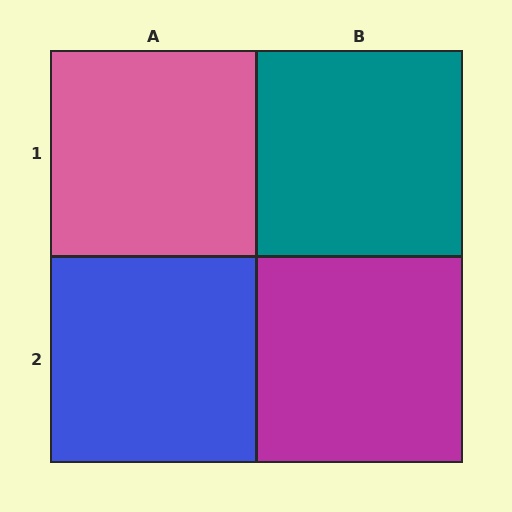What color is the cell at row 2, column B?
Magenta.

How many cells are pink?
1 cell is pink.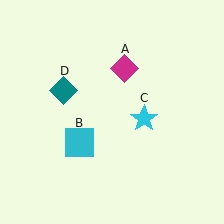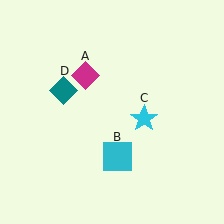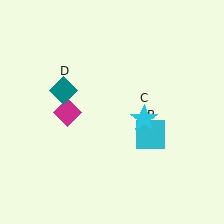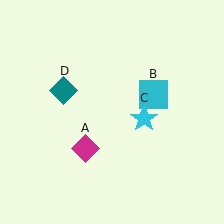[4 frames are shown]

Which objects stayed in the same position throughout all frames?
Cyan star (object C) and teal diamond (object D) remained stationary.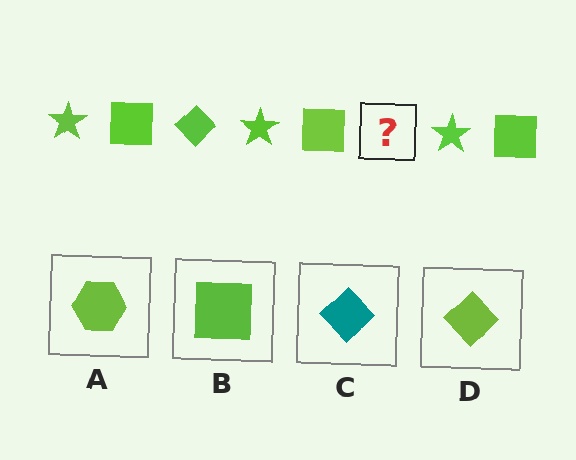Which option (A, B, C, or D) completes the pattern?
D.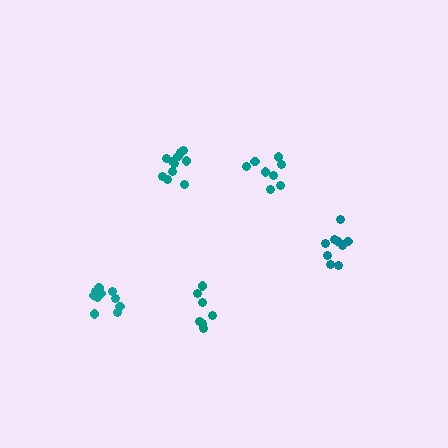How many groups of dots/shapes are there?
There are 5 groups.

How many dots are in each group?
Group 1: 10 dots, Group 2: 8 dots, Group 3: 9 dots, Group 4: 11 dots, Group 5: 7 dots (45 total).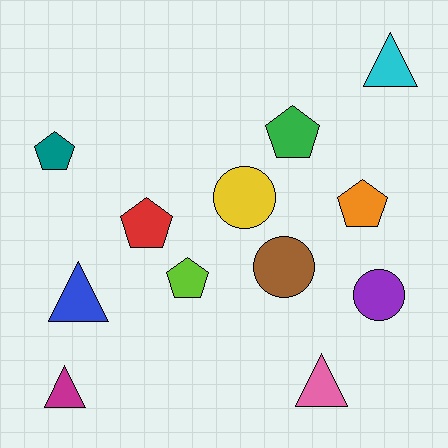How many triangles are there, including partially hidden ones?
There are 4 triangles.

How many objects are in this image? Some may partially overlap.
There are 12 objects.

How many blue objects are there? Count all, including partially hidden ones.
There is 1 blue object.